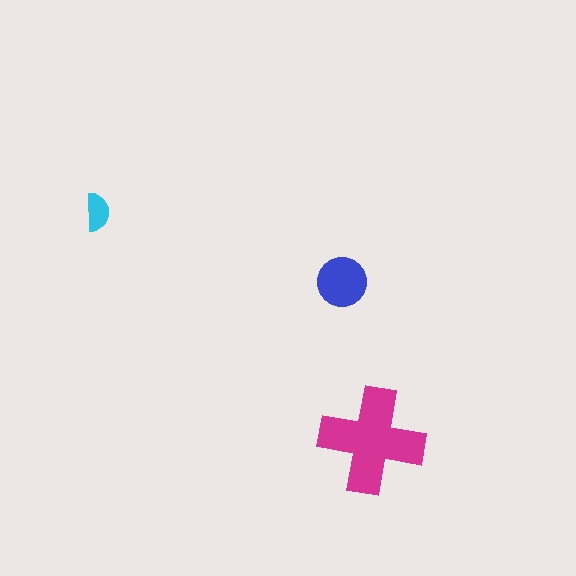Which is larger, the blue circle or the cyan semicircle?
The blue circle.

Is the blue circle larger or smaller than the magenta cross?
Smaller.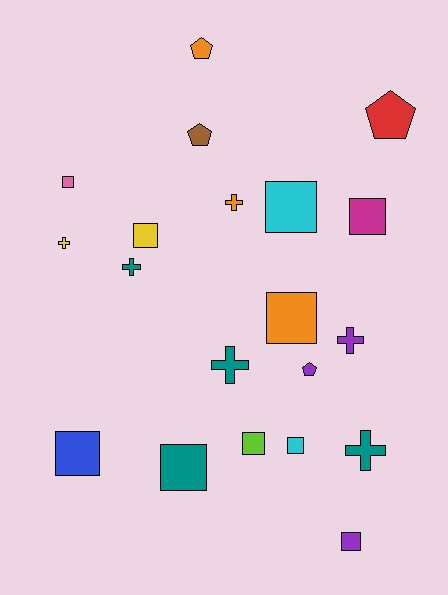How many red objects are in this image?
There is 1 red object.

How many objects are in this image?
There are 20 objects.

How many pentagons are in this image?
There are 4 pentagons.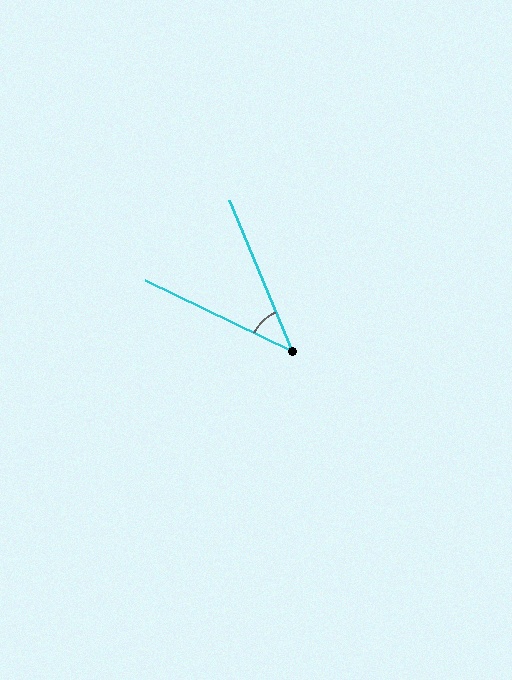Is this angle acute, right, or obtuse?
It is acute.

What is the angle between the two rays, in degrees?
Approximately 41 degrees.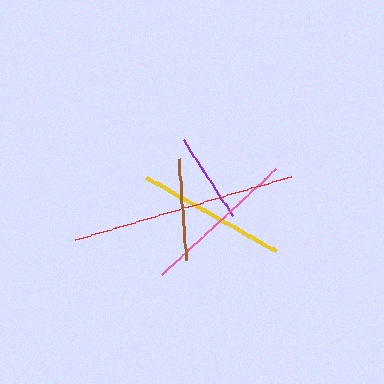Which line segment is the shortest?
The purple line is the shortest at approximately 90 pixels.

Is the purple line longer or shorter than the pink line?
The pink line is longer than the purple line.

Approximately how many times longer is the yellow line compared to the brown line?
The yellow line is approximately 1.5 times the length of the brown line.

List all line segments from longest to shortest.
From longest to shortest: red, pink, yellow, brown, purple.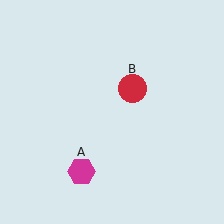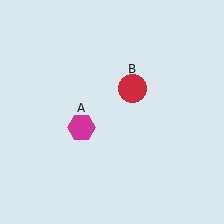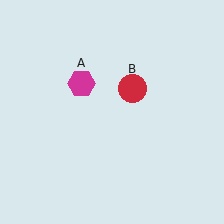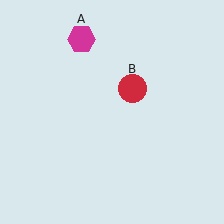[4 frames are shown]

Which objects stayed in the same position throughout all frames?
Red circle (object B) remained stationary.